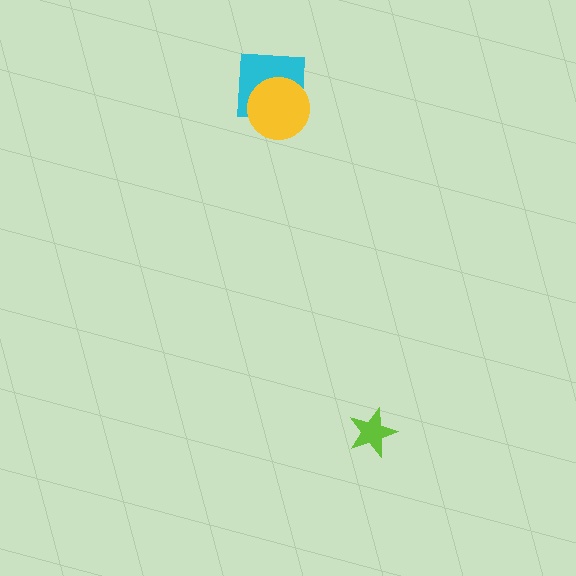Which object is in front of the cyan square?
The yellow circle is in front of the cyan square.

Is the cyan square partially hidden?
Yes, it is partially covered by another shape.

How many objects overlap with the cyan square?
1 object overlaps with the cyan square.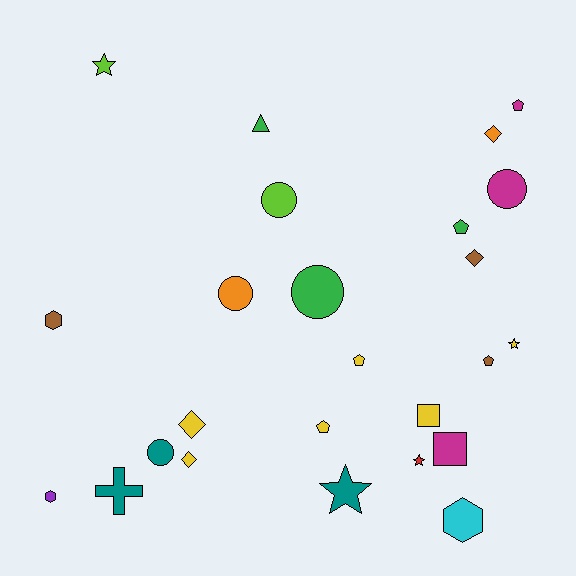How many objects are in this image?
There are 25 objects.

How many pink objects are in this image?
There are no pink objects.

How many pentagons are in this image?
There are 5 pentagons.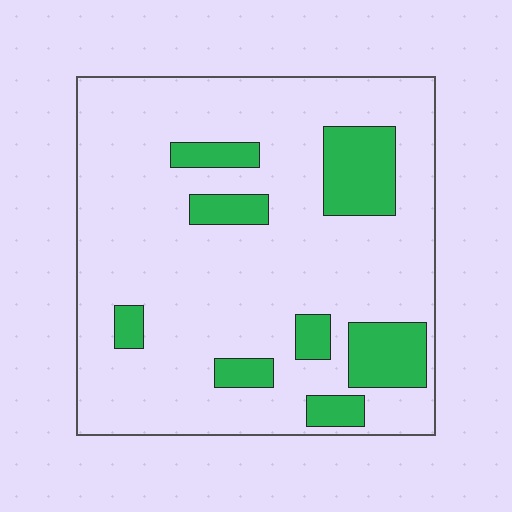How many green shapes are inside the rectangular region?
8.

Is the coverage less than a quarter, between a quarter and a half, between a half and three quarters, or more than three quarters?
Less than a quarter.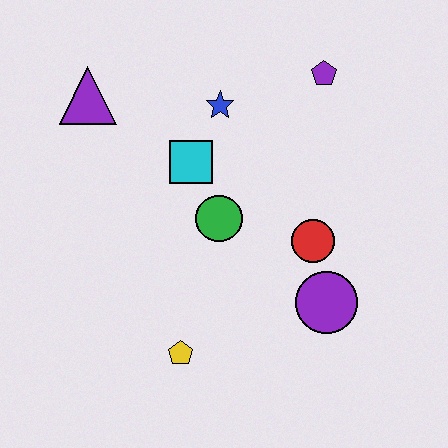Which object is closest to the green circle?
The cyan square is closest to the green circle.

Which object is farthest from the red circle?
The purple triangle is farthest from the red circle.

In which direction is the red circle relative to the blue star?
The red circle is below the blue star.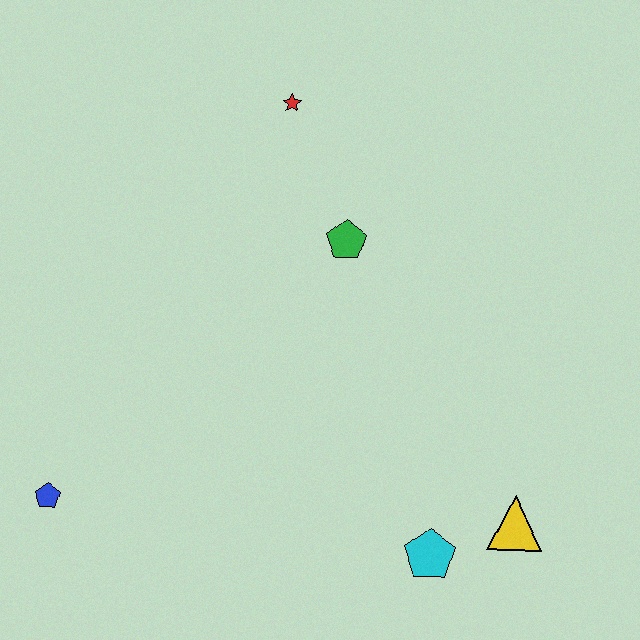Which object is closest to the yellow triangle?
The cyan pentagon is closest to the yellow triangle.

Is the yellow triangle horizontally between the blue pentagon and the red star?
No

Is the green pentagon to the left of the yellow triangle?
Yes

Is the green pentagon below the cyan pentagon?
No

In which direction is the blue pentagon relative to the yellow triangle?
The blue pentagon is to the left of the yellow triangle.